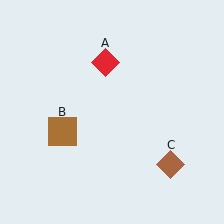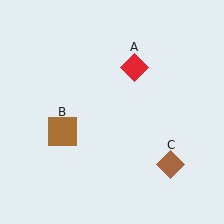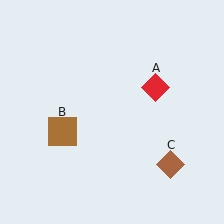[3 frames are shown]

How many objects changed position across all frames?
1 object changed position: red diamond (object A).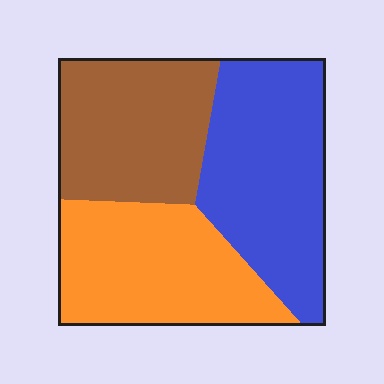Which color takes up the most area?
Blue, at roughly 35%.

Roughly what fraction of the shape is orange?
Orange takes up about one third (1/3) of the shape.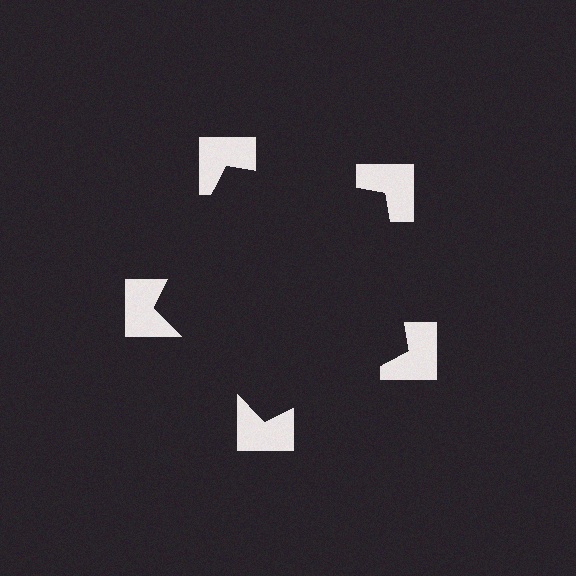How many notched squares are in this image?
There are 5 — one at each vertex of the illusory pentagon.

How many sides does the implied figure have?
5 sides.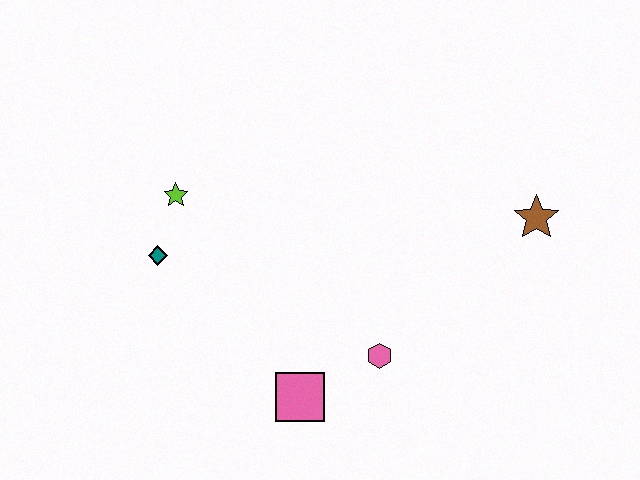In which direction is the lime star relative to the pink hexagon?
The lime star is to the left of the pink hexagon.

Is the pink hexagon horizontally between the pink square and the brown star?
Yes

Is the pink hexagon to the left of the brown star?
Yes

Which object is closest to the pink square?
The pink hexagon is closest to the pink square.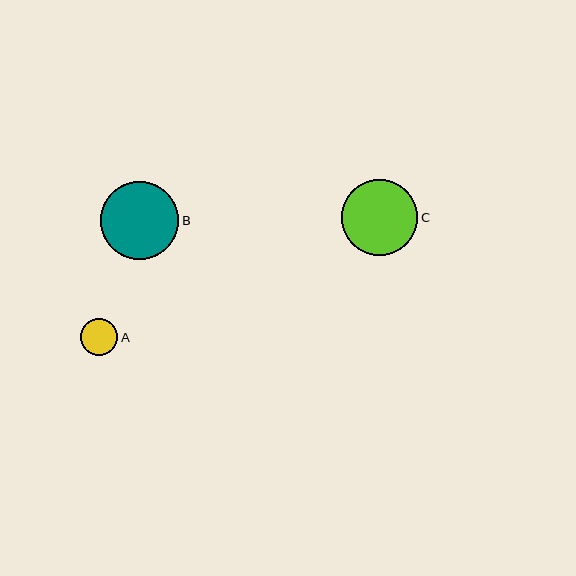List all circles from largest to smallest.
From largest to smallest: B, C, A.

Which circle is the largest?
Circle B is the largest with a size of approximately 78 pixels.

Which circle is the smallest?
Circle A is the smallest with a size of approximately 37 pixels.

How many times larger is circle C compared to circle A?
Circle C is approximately 2.0 times the size of circle A.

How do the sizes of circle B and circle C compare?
Circle B and circle C are approximately the same size.